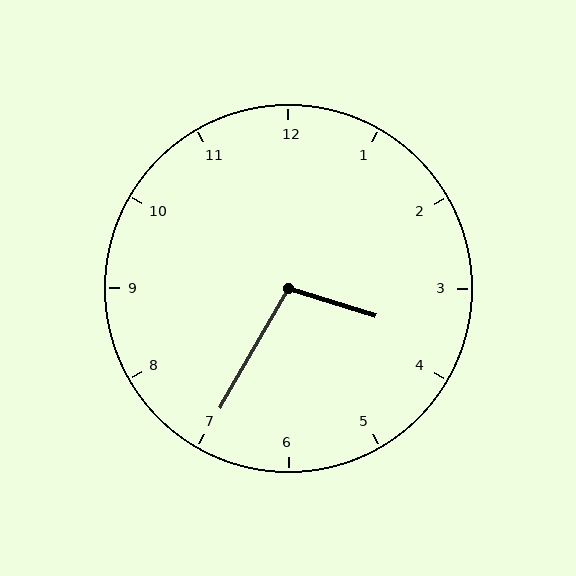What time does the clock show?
3:35.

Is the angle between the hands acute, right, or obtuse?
It is obtuse.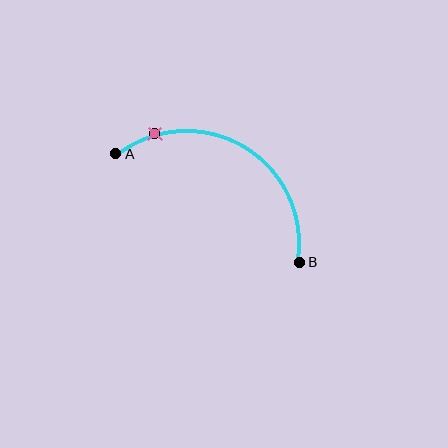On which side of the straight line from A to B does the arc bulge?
The arc bulges above the straight line connecting A and B.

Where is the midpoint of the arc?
The arc midpoint is the point on the curve farthest from the straight line joining A and B. It sits above that line.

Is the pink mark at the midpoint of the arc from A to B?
No. The pink mark lies on the arc but is closer to endpoint A. The arc midpoint would be at the point on the curve equidistant along the arc from both A and B.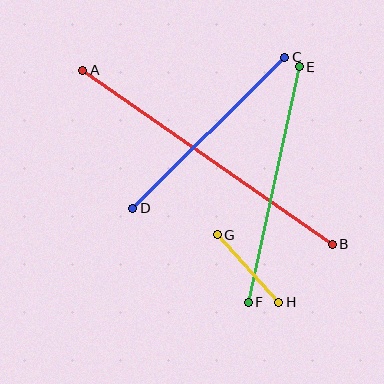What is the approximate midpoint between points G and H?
The midpoint is at approximately (248, 268) pixels.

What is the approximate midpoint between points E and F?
The midpoint is at approximately (274, 185) pixels.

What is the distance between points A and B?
The distance is approximately 305 pixels.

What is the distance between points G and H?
The distance is approximately 91 pixels.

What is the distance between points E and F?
The distance is approximately 241 pixels.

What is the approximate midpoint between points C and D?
The midpoint is at approximately (209, 133) pixels.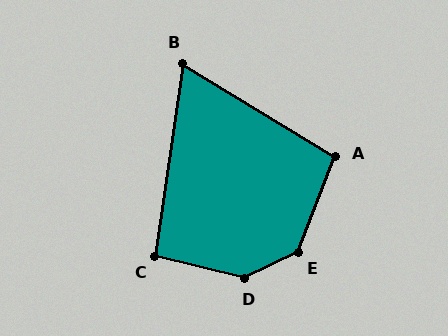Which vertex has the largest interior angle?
D, at approximately 140 degrees.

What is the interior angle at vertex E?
Approximately 137 degrees (obtuse).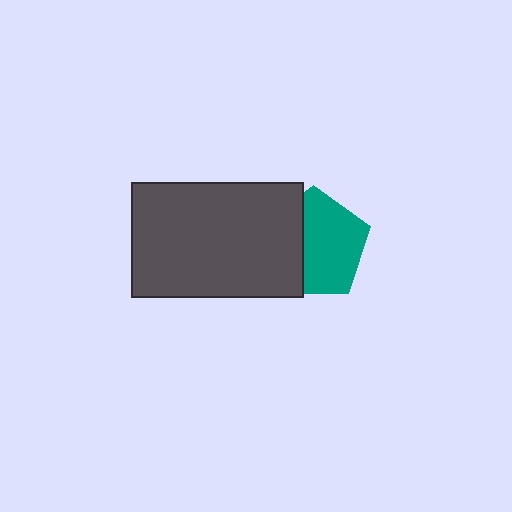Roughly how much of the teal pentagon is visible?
About half of it is visible (roughly 63%).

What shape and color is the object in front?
The object in front is a dark gray rectangle.